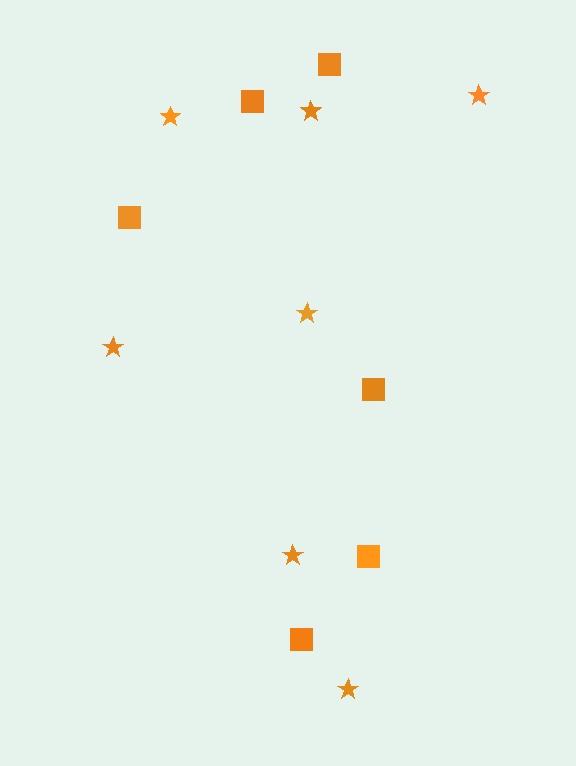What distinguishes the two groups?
There are 2 groups: one group of stars (7) and one group of squares (6).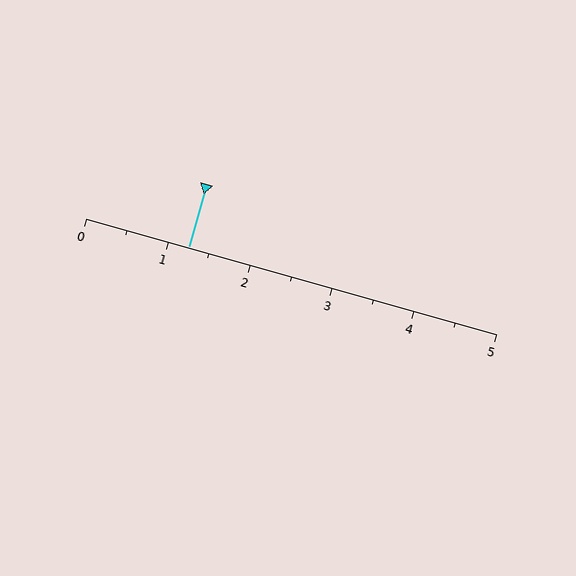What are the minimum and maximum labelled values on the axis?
The axis runs from 0 to 5.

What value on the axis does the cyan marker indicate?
The marker indicates approximately 1.2.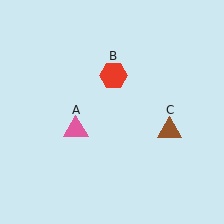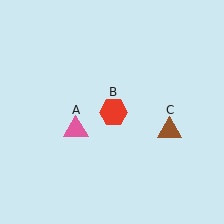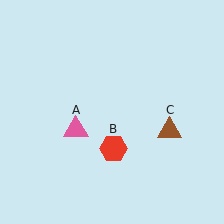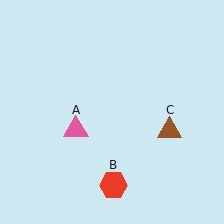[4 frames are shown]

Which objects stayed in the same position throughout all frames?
Pink triangle (object A) and brown triangle (object C) remained stationary.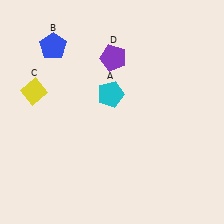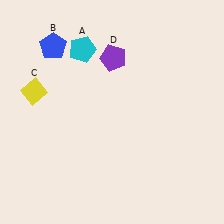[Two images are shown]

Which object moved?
The cyan pentagon (A) moved up.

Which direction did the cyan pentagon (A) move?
The cyan pentagon (A) moved up.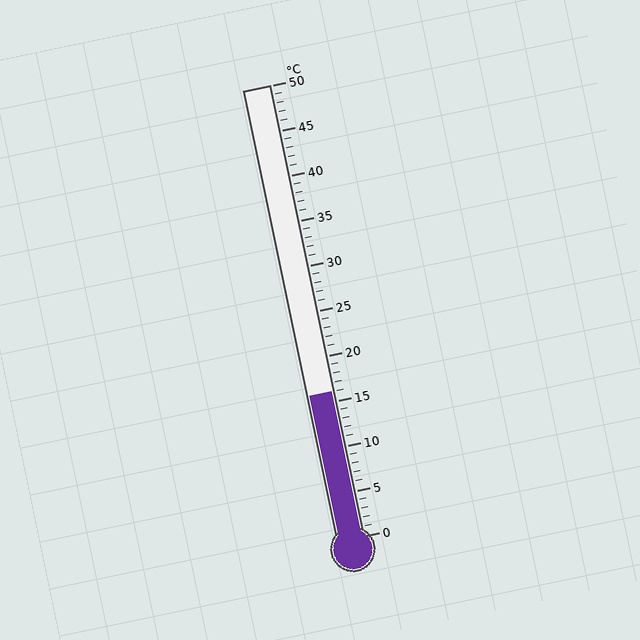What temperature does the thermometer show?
The thermometer shows approximately 16°C.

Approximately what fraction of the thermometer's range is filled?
The thermometer is filled to approximately 30% of its range.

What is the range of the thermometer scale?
The thermometer scale ranges from 0°C to 50°C.